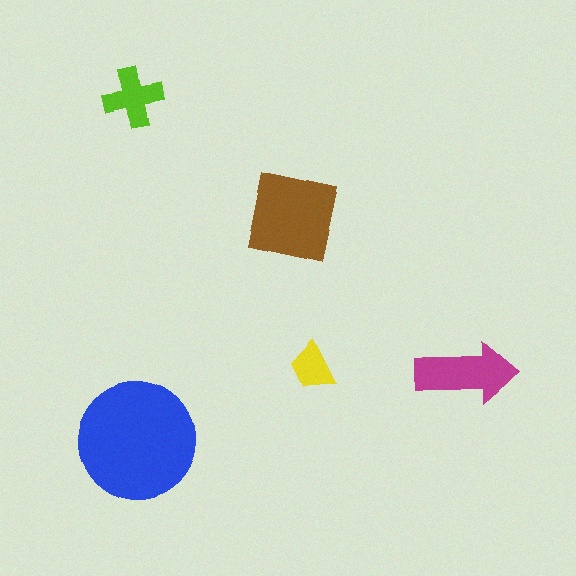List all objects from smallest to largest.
The yellow trapezoid, the lime cross, the magenta arrow, the brown square, the blue circle.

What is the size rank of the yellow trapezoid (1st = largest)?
5th.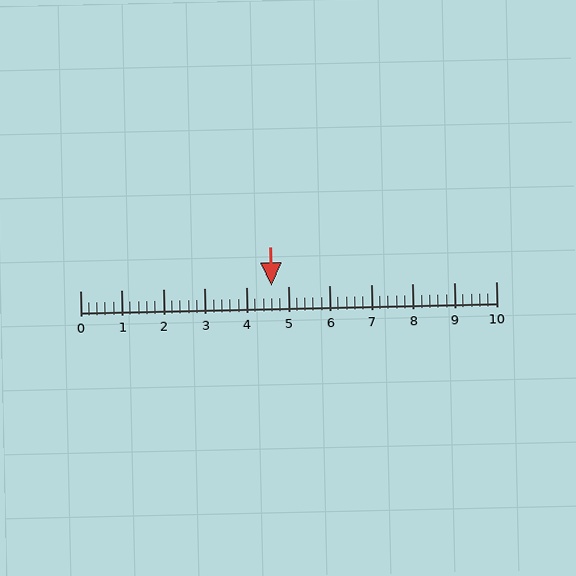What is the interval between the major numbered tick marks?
The major tick marks are spaced 1 units apart.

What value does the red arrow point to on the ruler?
The red arrow points to approximately 4.6.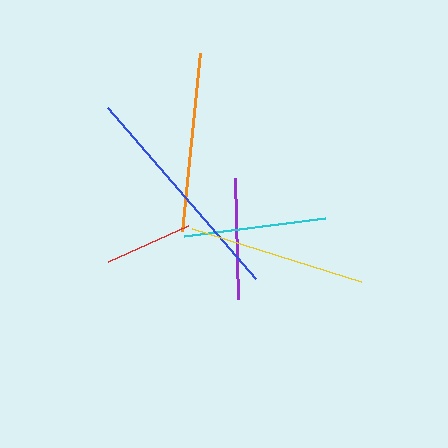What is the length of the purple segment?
The purple segment is approximately 121 pixels long.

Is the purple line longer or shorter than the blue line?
The blue line is longer than the purple line.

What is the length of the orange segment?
The orange segment is approximately 179 pixels long.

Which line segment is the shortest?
The red line is the shortest at approximately 88 pixels.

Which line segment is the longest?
The blue line is the longest at approximately 227 pixels.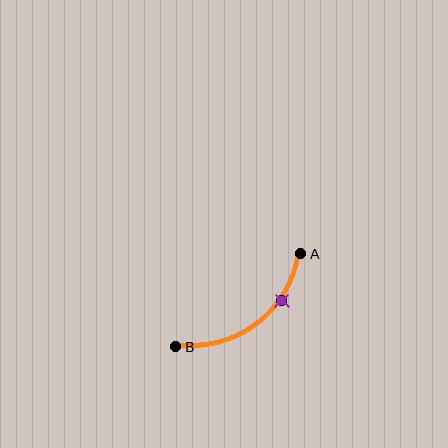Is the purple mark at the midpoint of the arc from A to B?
No. The purple mark lies on the arc but is closer to endpoint A. The arc midpoint would be at the point on the curve equidistant along the arc from both A and B.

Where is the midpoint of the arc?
The arc midpoint is the point on the curve farthest from the straight line joining A and B. It sits below and to the right of that line.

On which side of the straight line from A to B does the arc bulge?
The arc bulges below and to the right of the straight line connecting A and B.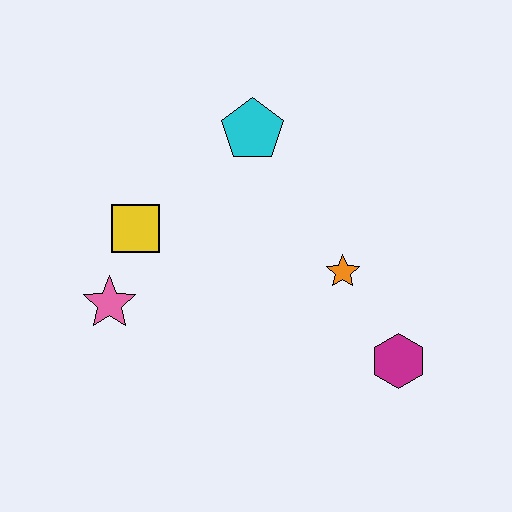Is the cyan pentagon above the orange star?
Yes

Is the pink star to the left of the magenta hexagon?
Yes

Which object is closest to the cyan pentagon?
The yellow square is closest to the cyan pentagon.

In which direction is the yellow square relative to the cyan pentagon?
The yellow square is to the left of the cyan pentagon.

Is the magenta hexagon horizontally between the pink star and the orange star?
No